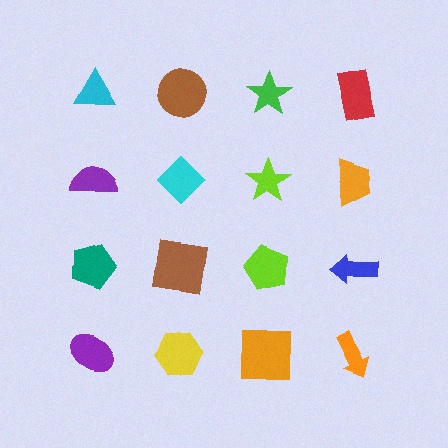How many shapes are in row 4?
4 shapes.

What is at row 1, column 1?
A cyan triangle.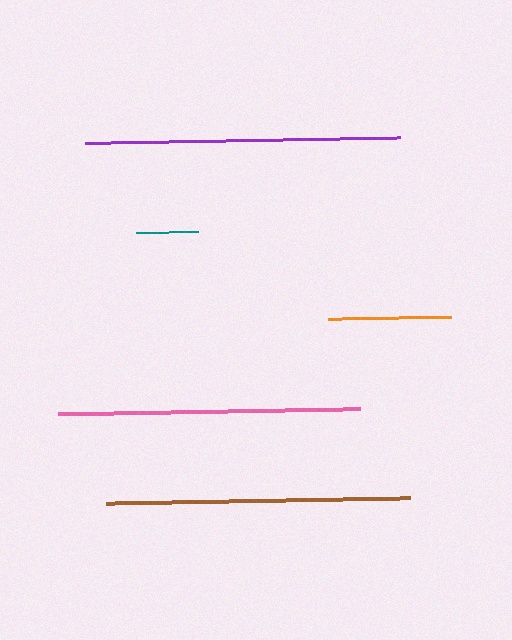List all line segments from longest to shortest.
From longest to shortest: purple, brown, pink, orange, teal.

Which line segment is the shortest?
The teal line is the shortest at approximately 63 pixels.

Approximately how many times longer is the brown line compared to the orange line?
The brown line is approximately 2.5 times the length of the orange line.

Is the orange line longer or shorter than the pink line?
The pink line is longer than the orange line.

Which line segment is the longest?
The purple line is the longest at approximately 315 pixels.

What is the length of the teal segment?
The teal segment is approximately 63 pixels long.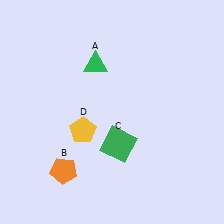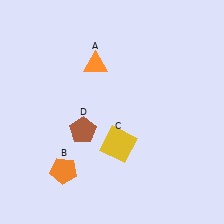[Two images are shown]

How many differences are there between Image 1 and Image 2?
There are 3 differences between the two images.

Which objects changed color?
A changed from green to orange. C changed from green to yellow. D changed from yellow to brown.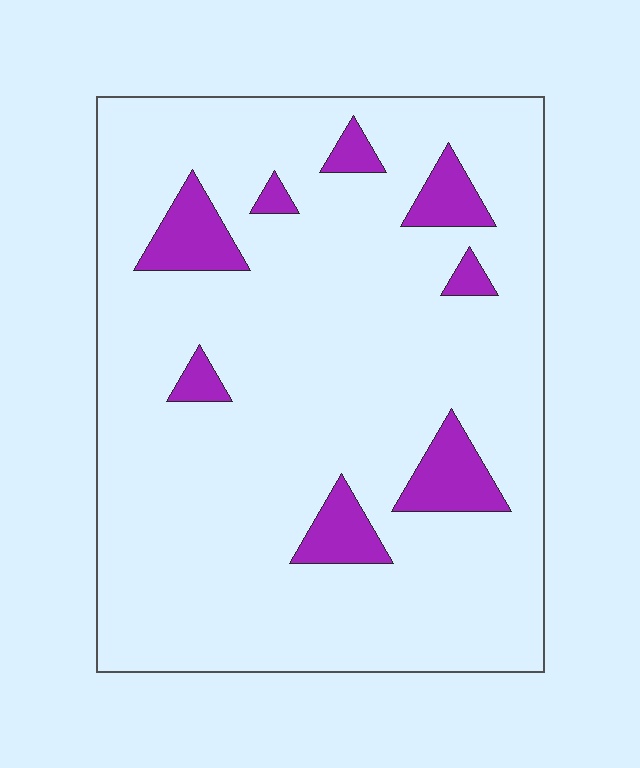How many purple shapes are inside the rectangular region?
8.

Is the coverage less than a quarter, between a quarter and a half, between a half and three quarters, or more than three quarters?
Less than a quarter.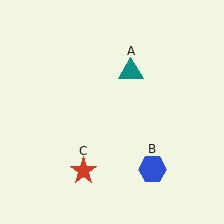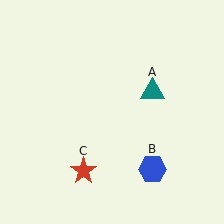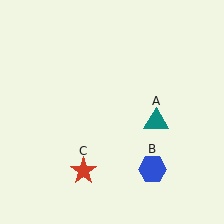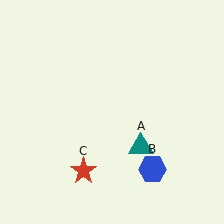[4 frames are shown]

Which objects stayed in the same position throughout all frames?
Blue hexagon (object B) and red star (object C) remained stationary.